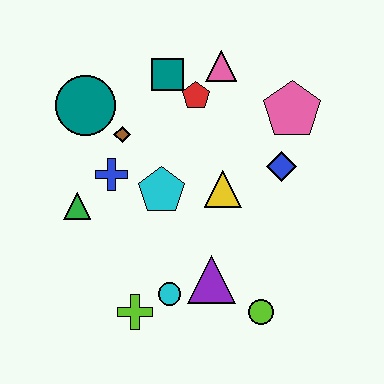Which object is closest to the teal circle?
The brown diamond is closest to the teal circle.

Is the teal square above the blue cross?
Yes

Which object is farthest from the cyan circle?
The pink triangle is farthest from the cyan circle.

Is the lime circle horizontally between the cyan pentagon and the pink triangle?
No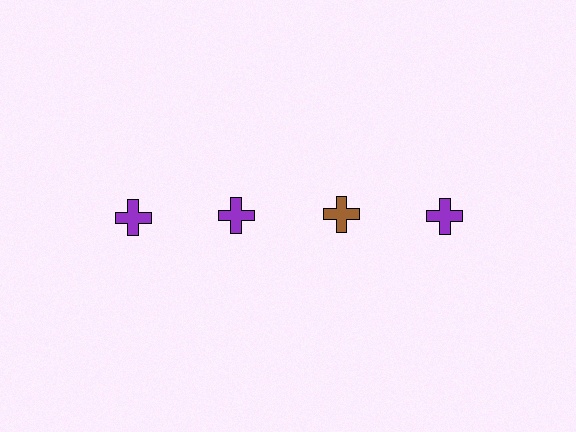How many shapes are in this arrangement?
There are 4 shapes arranged in a grid pattern.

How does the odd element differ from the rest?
It has a different color: brown instead of purple.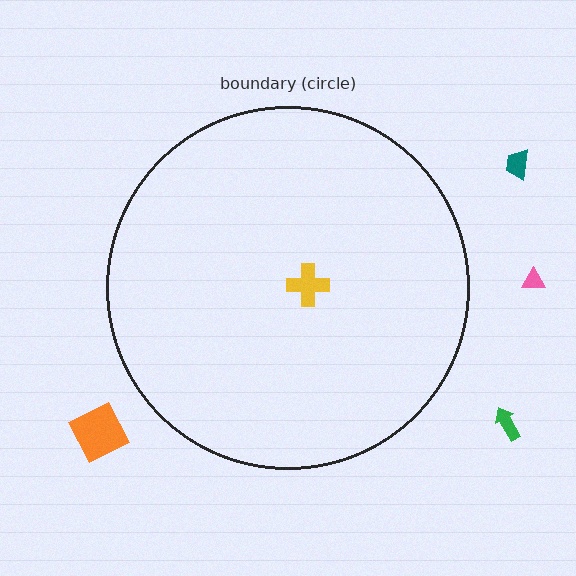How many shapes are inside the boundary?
1 inside, 4 outside.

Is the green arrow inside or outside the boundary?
Outside.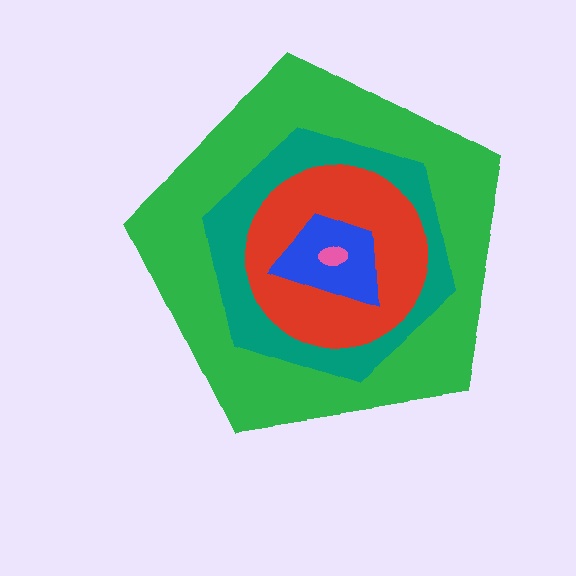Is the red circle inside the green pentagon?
Yes.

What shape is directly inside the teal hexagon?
The red circle.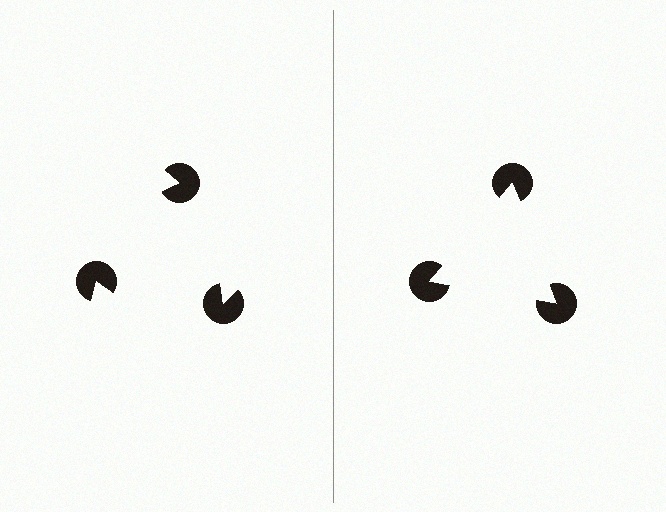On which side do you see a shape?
An illusory triangle appears on the right side. On the left side the wedge cuts are rotated, so no coherent shape forms.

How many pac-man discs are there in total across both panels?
6 — 3 on each side.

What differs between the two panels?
The pac-man discs are positioned identically on both sides; only the wedge orientations differ. On the right they align to a triangle; on the left they are misaligned.